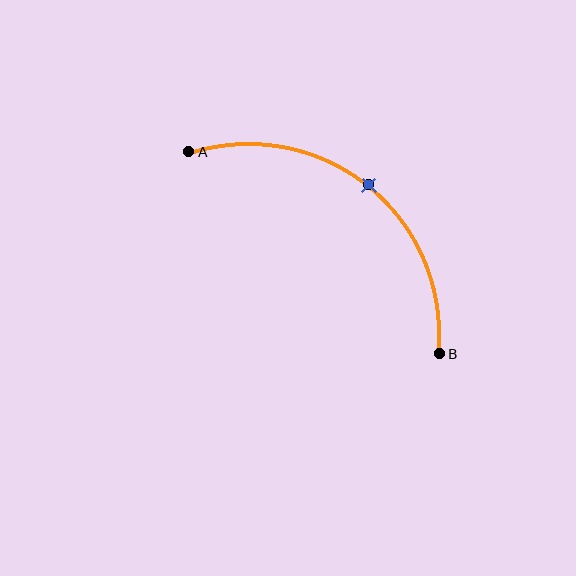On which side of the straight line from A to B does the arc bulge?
The arc bulges above and to the right of the straight line connecting A and B.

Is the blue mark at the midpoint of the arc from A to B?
Yes. The blue mark lies on the arc at equal arc-length from both A and B — it is the arc midpoint.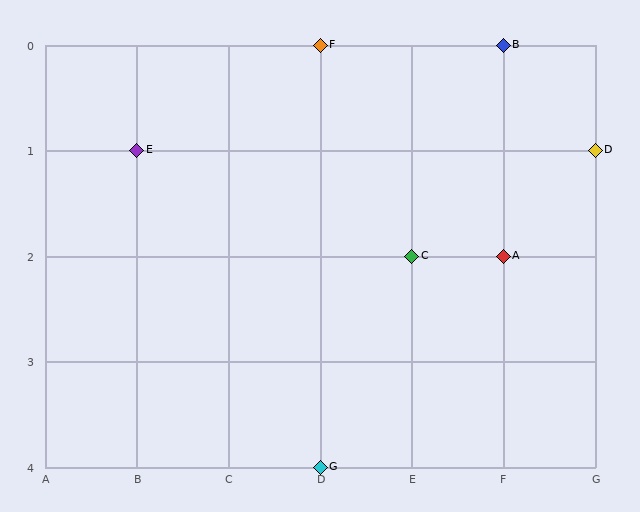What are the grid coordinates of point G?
Point G is at grid coordinates (D, 4).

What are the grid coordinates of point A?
Point A is at grid coordinates (F, 2).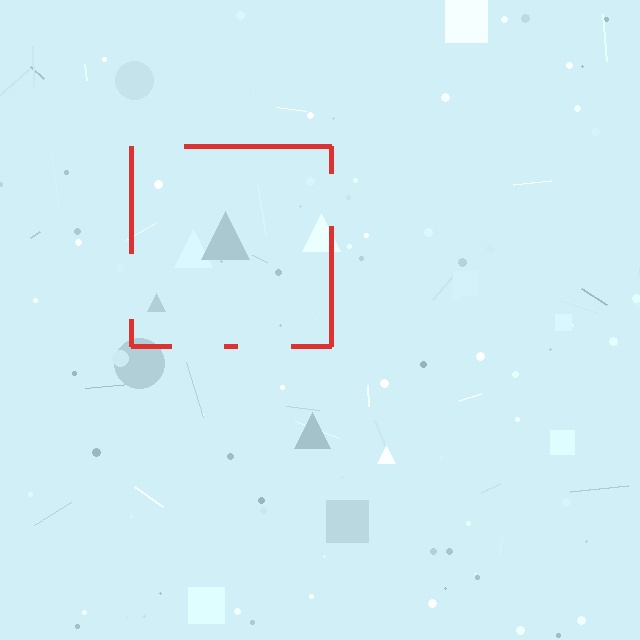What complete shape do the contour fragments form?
The contour fragments form a square.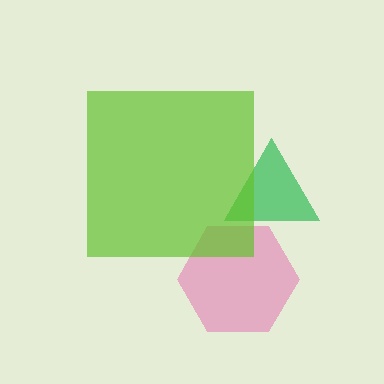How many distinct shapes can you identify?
There are 3 distinct shapes: a pink hexagon, a green triangle, a lime square.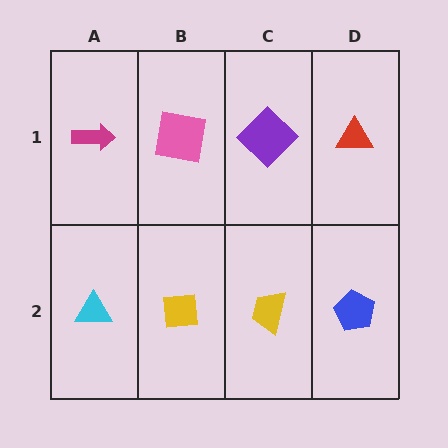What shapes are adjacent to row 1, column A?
A cyan triangle (row 2, column A), a pink square (row 1, column B).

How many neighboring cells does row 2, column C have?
3.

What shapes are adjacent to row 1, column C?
A yellow trapezoid (row 2, column C), a pink square (row 1, column B), a red triangle (row 1, column D).